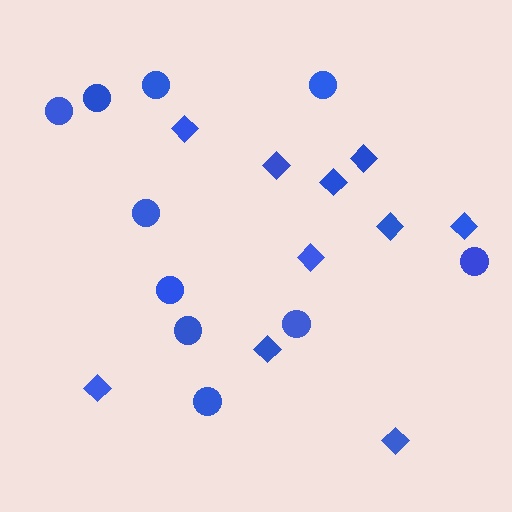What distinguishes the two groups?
There are 2 groups: one group of circles (10) and one group of diamonds (10).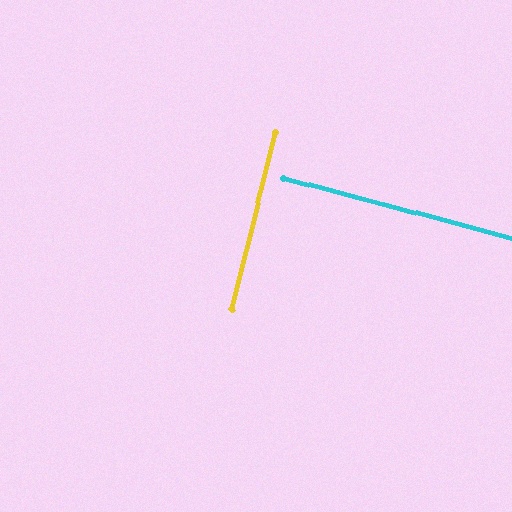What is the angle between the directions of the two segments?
Approximately 89 degrees.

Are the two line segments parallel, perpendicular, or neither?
Perpendicular — they meet at approximately 89°.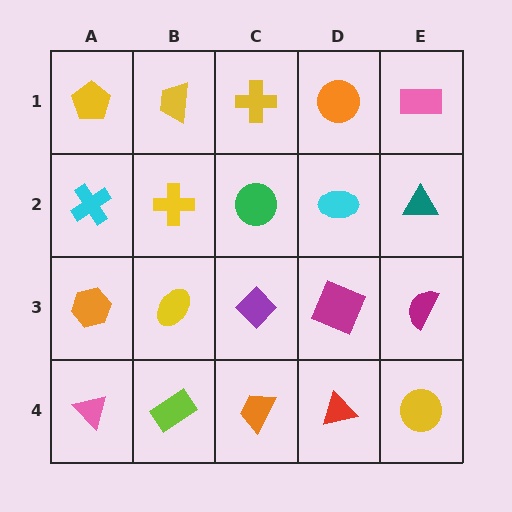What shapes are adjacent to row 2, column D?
An orange circle (row 1, column D), a magenta square (row 3, column D), a green circle (row 2, column C), a teal triangle (row 2, column E).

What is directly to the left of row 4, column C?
A lime rectangle.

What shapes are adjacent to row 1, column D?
A cyan ellipse (row 2, column D), a yellow cross (row 1, column C), a pink rectangle (row 1, column E).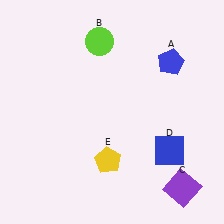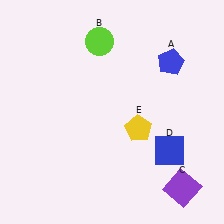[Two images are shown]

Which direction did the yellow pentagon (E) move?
The yellow pentagon (E) moved up.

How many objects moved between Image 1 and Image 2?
1 object moved between the two images.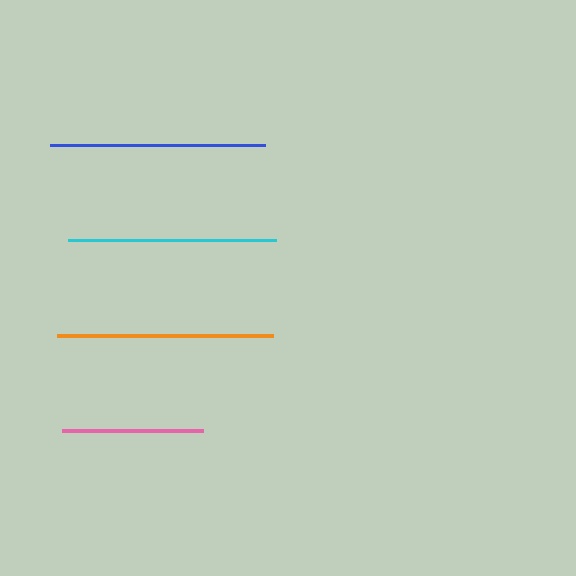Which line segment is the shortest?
The pink line is the shortest at approximately 140 pixels.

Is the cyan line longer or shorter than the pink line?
The cyan line is longer than the pink line.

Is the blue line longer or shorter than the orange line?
The orange line is longer than the blue line.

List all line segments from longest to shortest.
From longest to shortest: orange, blue, cyan, pink.